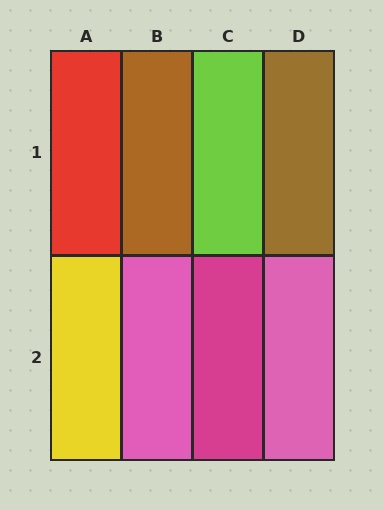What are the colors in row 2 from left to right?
Yellow, pink, magenta, pink.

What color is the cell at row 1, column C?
Lime.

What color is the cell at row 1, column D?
Brown.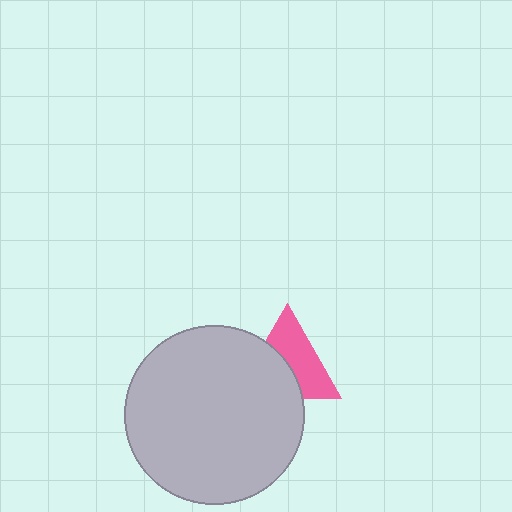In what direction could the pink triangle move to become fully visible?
The pink triangle could move toward the upper-right. That would shift it out from behind the light gray circle entirely.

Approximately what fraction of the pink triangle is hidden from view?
Roughly 46% of the pink triangle is hidden behind the light gray circle.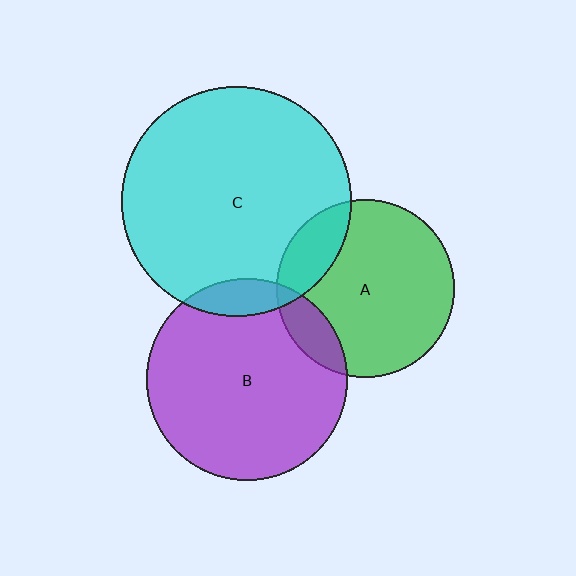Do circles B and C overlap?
Yes.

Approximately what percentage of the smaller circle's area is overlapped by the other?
Approximately 10%.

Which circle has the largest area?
Circle C (cyan).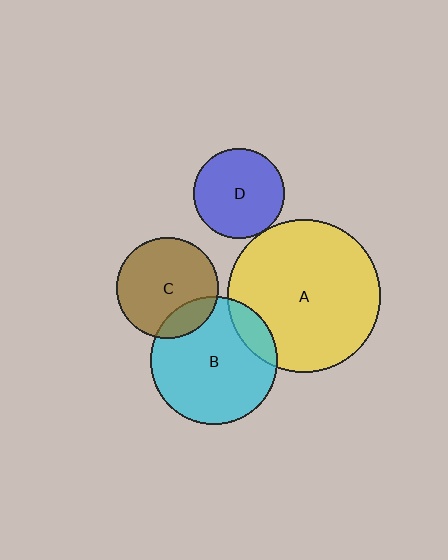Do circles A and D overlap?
Yes.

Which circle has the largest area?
Circle A (yellow).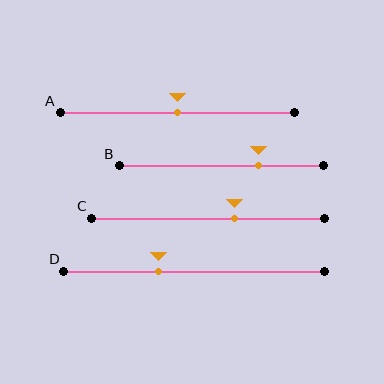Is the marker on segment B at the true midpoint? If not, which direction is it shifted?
No, the marker on segment B is shifted to the right by about 18% of the segment length.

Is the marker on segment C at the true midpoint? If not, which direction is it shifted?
No, the marker on segment C is shifted to the right by about 12% of the segment length.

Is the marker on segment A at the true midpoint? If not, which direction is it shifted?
Yes, the marker on segment A is at the true midpoint.